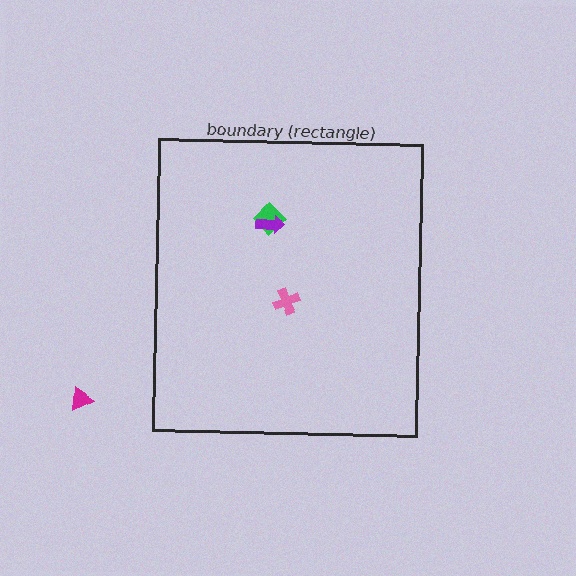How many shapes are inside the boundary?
3 inside, 1 outside.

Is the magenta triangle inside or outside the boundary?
Outside.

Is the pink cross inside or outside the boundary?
Inside.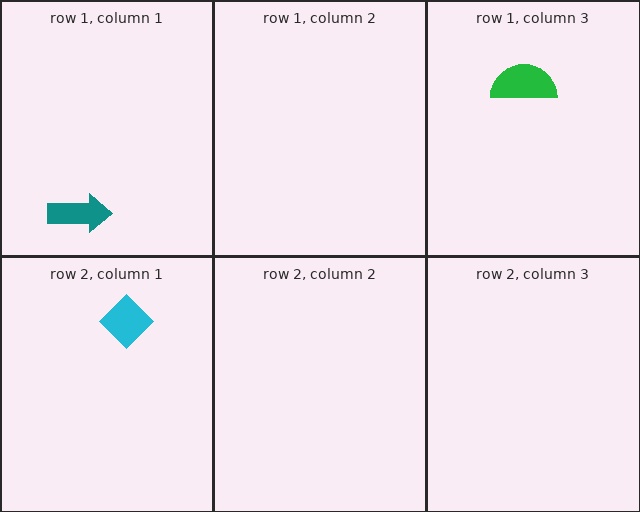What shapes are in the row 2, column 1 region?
The cyan diamond.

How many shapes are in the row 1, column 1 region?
1.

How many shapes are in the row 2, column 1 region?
1.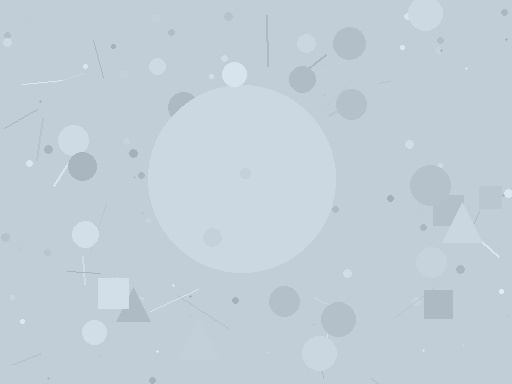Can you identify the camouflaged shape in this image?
The camouflaged shape is a circle.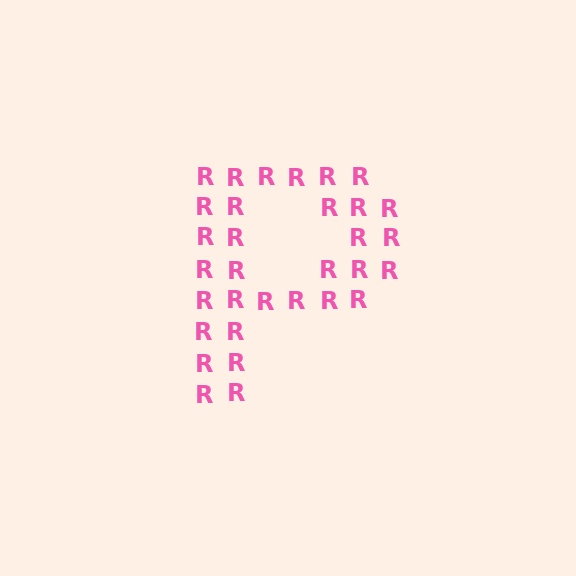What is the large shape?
The large shape is the letter P.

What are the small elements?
The small elements are letter R's.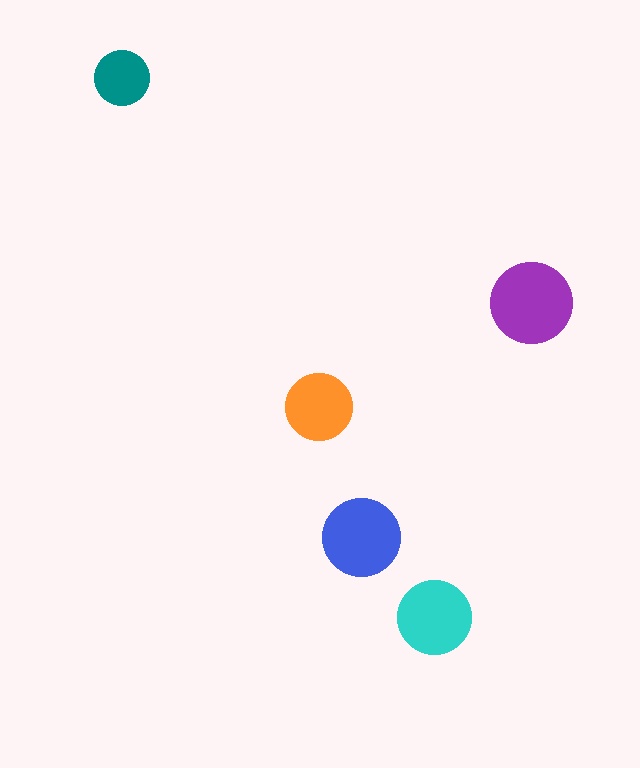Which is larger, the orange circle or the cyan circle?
The cyan one.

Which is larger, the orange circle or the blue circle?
The blue one.